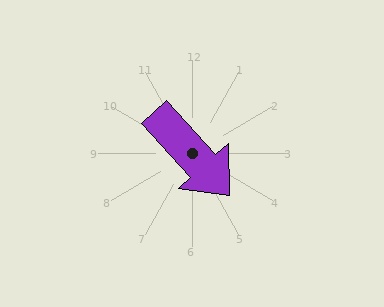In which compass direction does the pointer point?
Southeast.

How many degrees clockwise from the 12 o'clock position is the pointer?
Approximately 138 degrees.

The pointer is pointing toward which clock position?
Roughly 5 o'clock.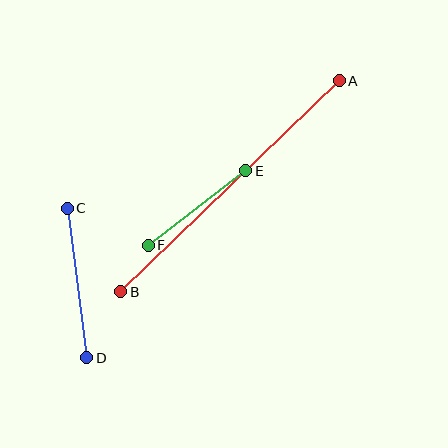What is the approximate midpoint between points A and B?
The midpoint is at approximately (230, 186) pixels.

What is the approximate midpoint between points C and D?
The midpoint is at approximately (77, 283) pixels.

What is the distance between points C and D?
The distance is approximately 151 pixels.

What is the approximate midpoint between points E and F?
The midpoint is at approximately (197, 208) pixels.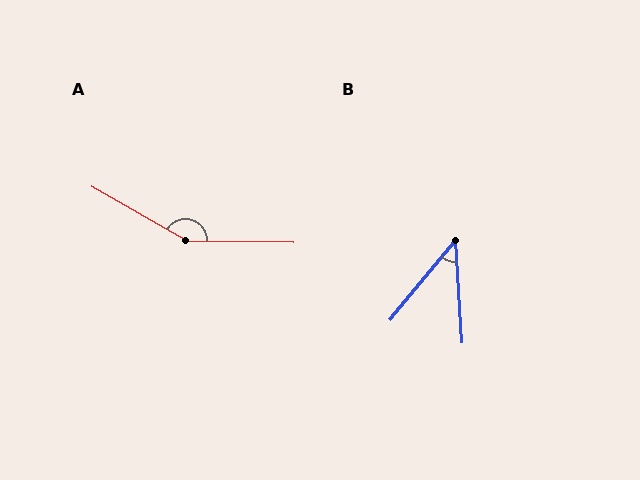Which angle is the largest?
A, at approximately 151 degrees.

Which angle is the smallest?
B, at approximately 43 degrees.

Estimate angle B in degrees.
Approximately 43 degrees.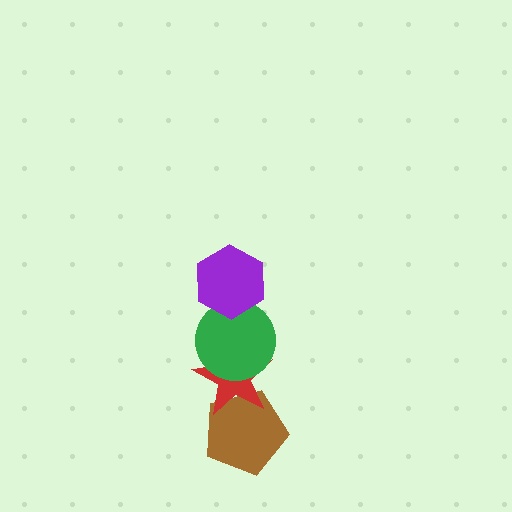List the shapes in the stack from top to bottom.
From top to bottom: the purple hexagon, the green circle, the red star, the brown pentagon.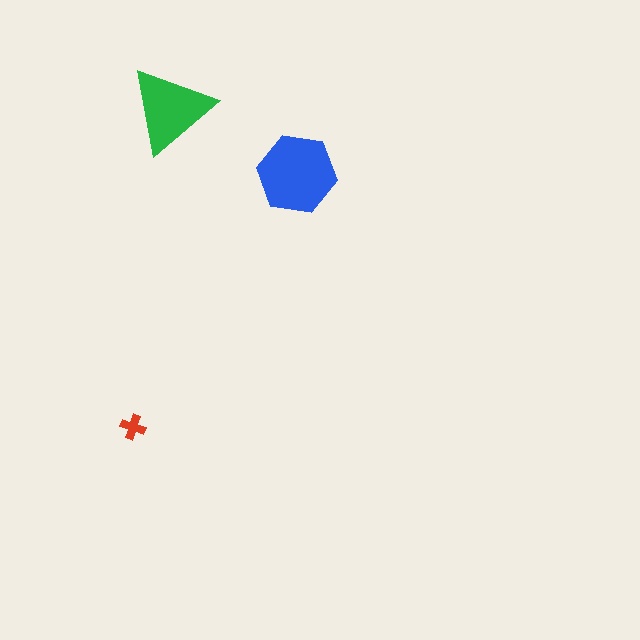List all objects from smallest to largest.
The red cross, the green triangle, the blue hexagon.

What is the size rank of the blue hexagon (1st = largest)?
1st.